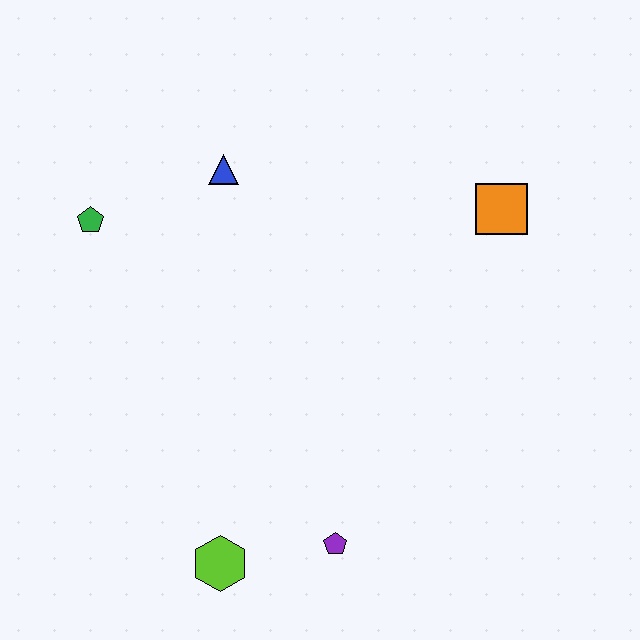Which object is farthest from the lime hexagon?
The orange square is farthest from the lime hexagon.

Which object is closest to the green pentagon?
The blue triangle is closest to the green pentagon.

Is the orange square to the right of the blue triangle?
Yes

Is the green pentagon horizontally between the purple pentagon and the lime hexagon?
No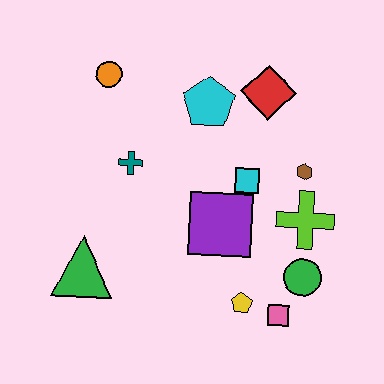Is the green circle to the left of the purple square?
No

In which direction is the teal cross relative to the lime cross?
The teal cross is to the left of the lime cross.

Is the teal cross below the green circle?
No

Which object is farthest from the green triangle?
The red diamond is farthest from the green triangle.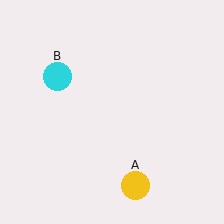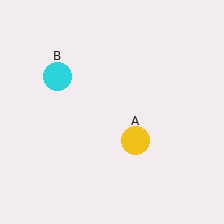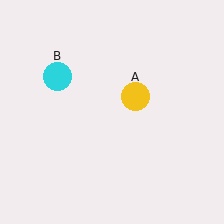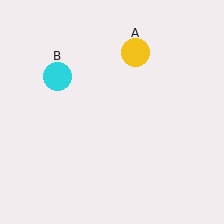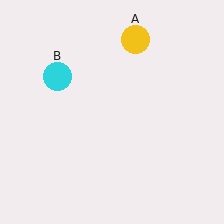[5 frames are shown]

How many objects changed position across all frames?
1 object changed position: yellow circle (object A).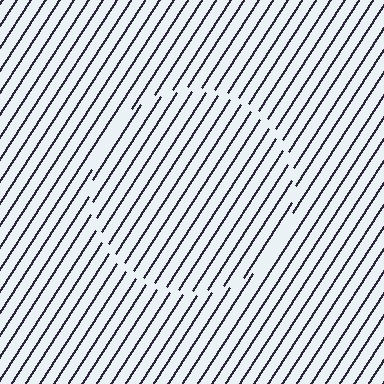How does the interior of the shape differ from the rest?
The interior of the shape contains the same grating, shifted by half a period — the contour is defined by the phase discontinuity where line-ends from the inner and outer gratings abut.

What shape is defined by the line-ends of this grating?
An illusory circle. The interior of the shape contains the same grating, shifted by half a period — the contour is defined by the phase discontinuity where line-ends from the inner and outer gratings abut.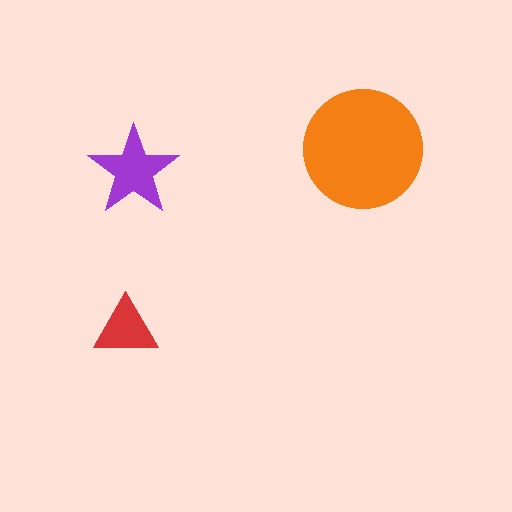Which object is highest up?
The orange circle is topmost.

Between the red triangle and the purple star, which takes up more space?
The purple star.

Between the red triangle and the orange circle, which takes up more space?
The orange circle.